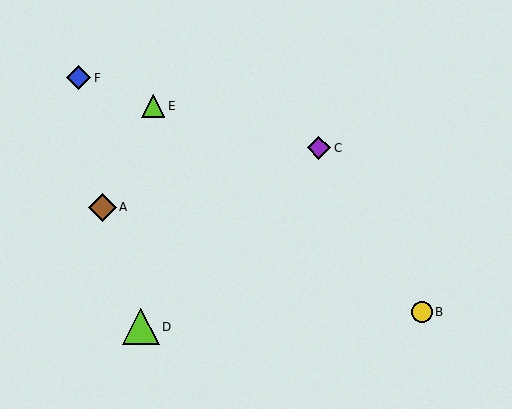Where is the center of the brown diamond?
The center of the brown diamond is at (102, 207).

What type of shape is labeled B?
Shape B is a yellow circle.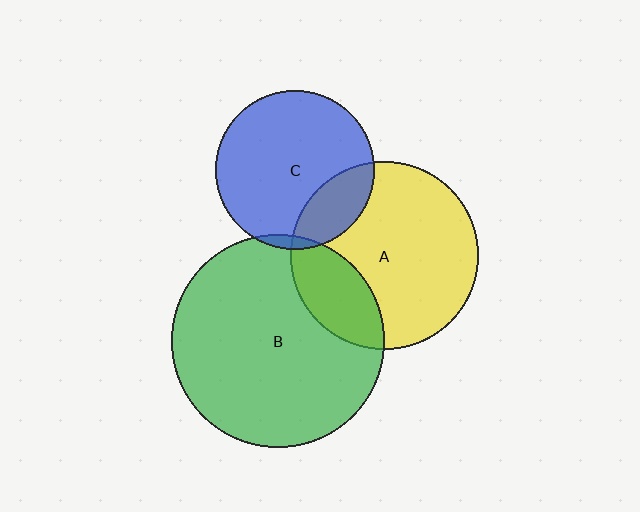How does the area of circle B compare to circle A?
Approximately 1.3 times.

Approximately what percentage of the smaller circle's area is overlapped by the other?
Approximately 25%.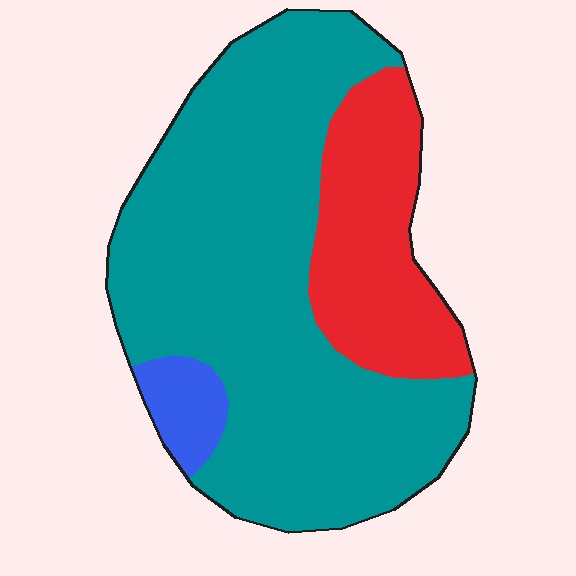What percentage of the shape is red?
Red takes up about one quarter (1/4) of the shape.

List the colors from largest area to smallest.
From largest to smallest: teal, red, blue.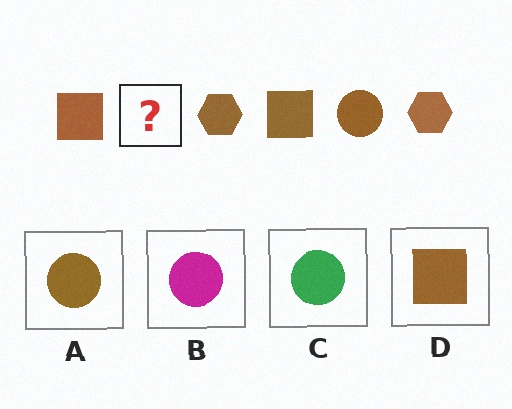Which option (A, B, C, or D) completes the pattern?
A.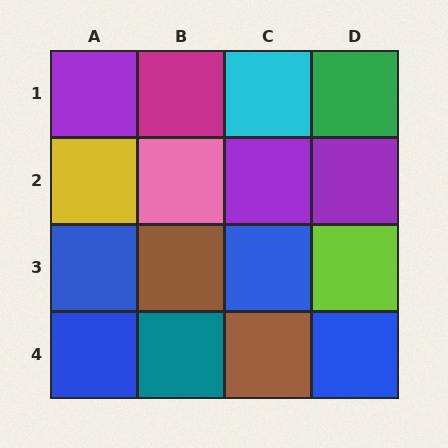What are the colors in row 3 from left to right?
Blue, brown, blue, lime.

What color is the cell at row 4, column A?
Blue.